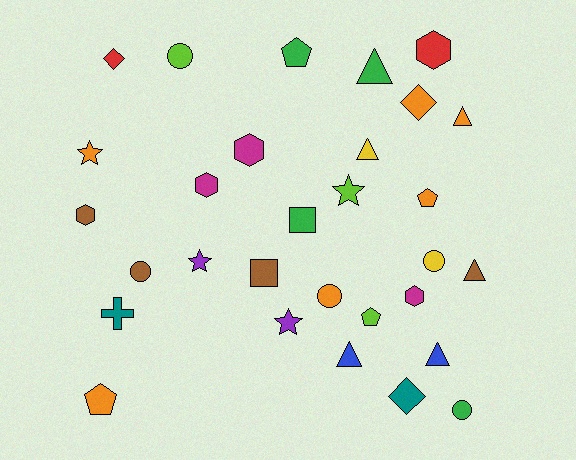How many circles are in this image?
There are 5 circles.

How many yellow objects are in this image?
There are 2 yellow objects.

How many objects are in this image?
There are 30 objects.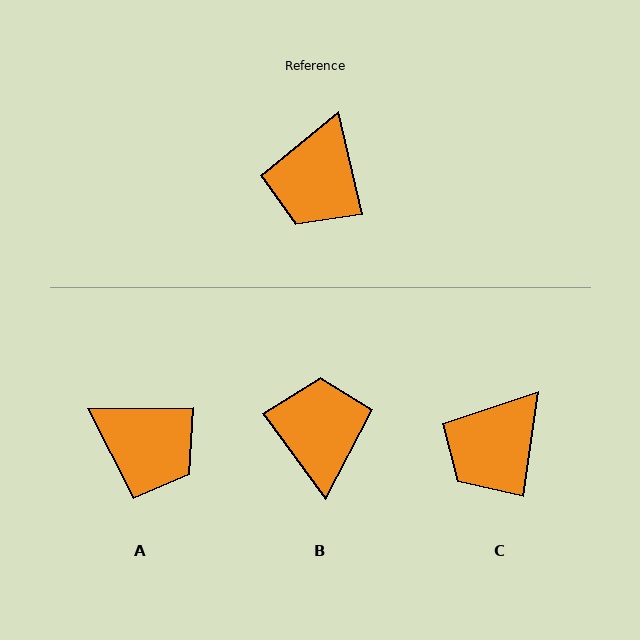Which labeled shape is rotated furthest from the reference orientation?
B, about 157 degrees away.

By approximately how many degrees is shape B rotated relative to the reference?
Approximately 157 degrees clockwise.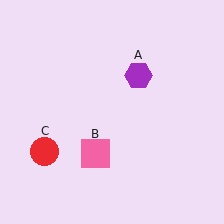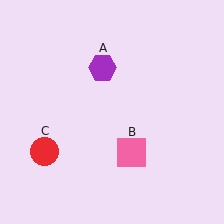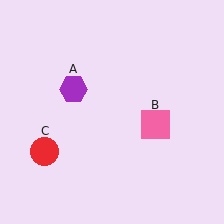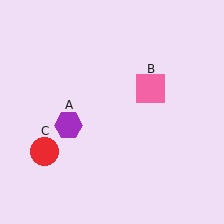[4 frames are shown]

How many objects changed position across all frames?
2 objects changed position: purple hexagon (object A), pink square (object B).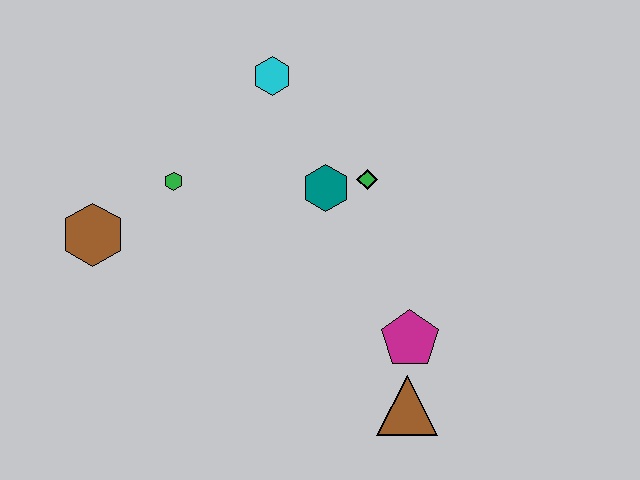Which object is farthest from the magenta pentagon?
The brown hexagon is farthest from the magenta pentagon.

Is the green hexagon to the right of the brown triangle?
No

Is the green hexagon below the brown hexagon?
No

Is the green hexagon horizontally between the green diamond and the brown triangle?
No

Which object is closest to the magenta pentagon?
The brown triangle is closest to the magenta pentagon.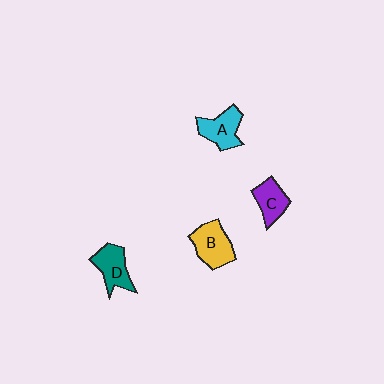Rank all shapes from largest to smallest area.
From largest to smallest: B (yellow), A (cyan), D (teal), C (purple).